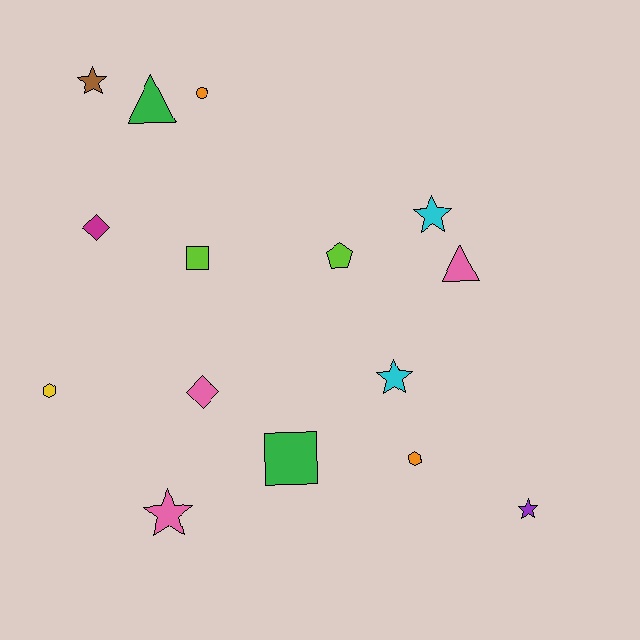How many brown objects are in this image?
There is 1 brown object.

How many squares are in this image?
There are 2 squares.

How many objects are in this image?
There are 15 objects.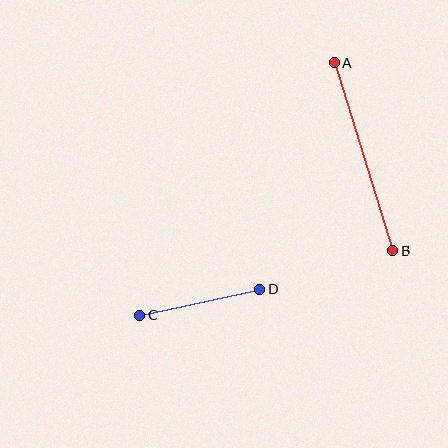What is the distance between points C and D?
The distance is approximately 123 pixels.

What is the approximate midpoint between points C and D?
The midpoint is at approximately (200, 302) pixels.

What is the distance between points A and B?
The distance is approximately 197 pixels.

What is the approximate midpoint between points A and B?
The midpoint is at approximately (363, 157) pixels.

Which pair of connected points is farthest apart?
Points A and B are farthest apart.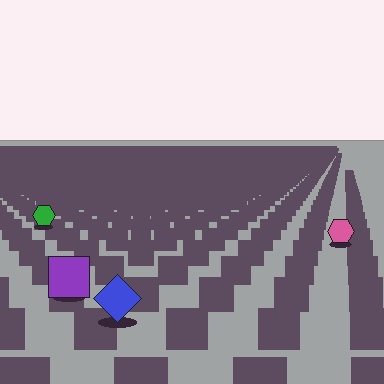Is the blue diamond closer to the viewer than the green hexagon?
Yes. The blue diamond is closer — you can tell from the texture gradient: the ground texture is coarser near it.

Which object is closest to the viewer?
The blue diamond is closest. The texture marks near it are larger and more spread out.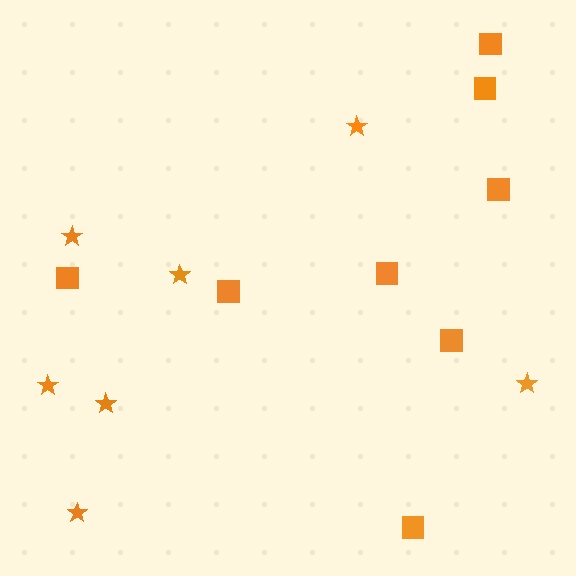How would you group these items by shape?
There are 2 groups: one group of stars (7) and one group of squares (8).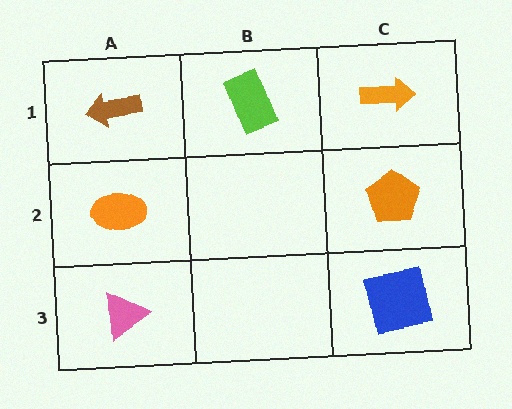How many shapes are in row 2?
2 shapes.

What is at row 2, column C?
An orange pentagon.